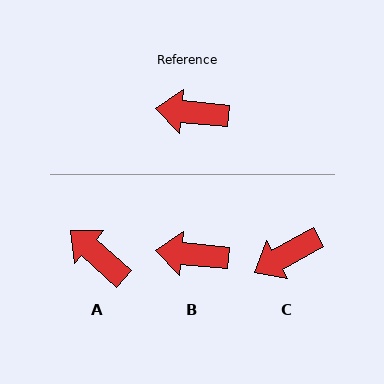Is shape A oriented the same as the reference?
No, it is off by about 37 degrees.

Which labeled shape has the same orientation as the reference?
B.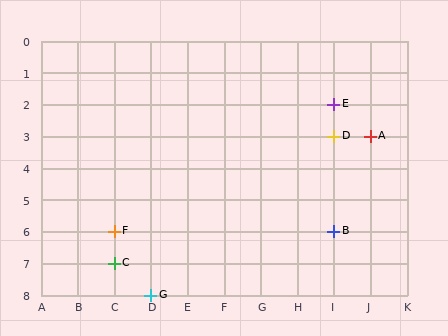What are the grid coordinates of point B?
Point B is at grid coordinates (I, 6).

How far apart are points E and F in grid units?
Points E and F are 6 columns and 4 rows apart (about 7.2 grid units diagonally).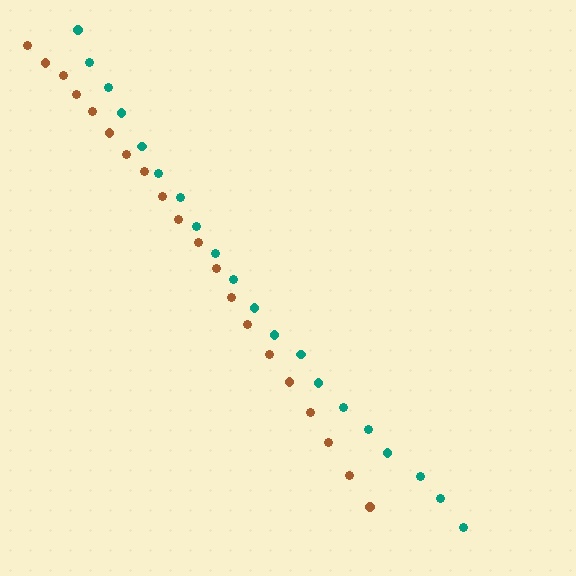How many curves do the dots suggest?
There are 2 distinct paths.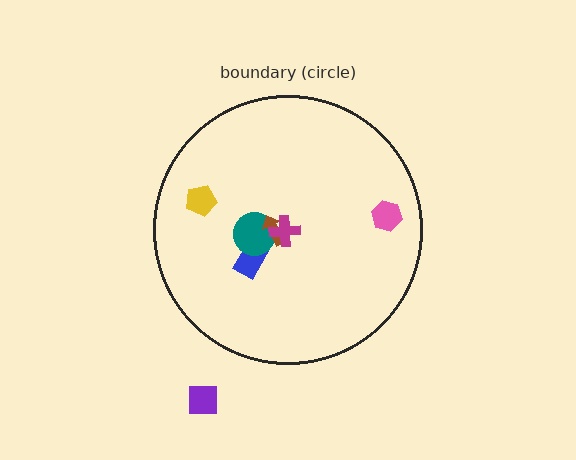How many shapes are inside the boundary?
6 inside, 1 outside.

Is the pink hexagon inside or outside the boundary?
Inside.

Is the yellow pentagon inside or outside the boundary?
Inside.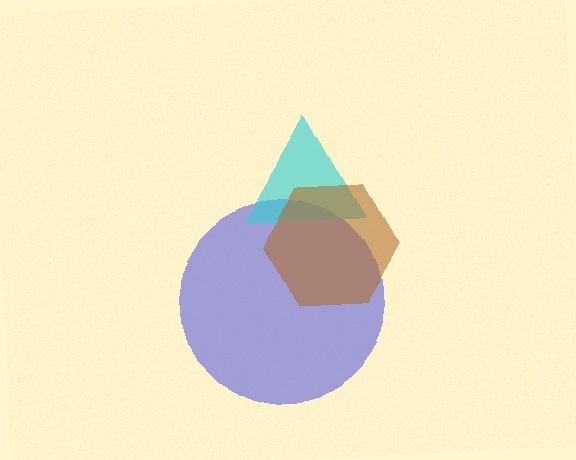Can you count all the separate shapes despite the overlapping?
Yes, there are 3 separate shapes.